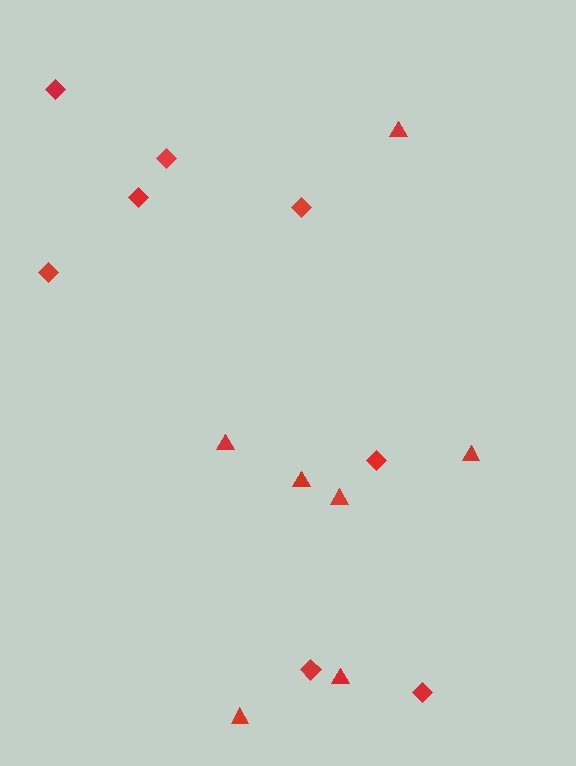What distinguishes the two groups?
There are 2 groups: one group of triangles (7) and one group of diamonds (8).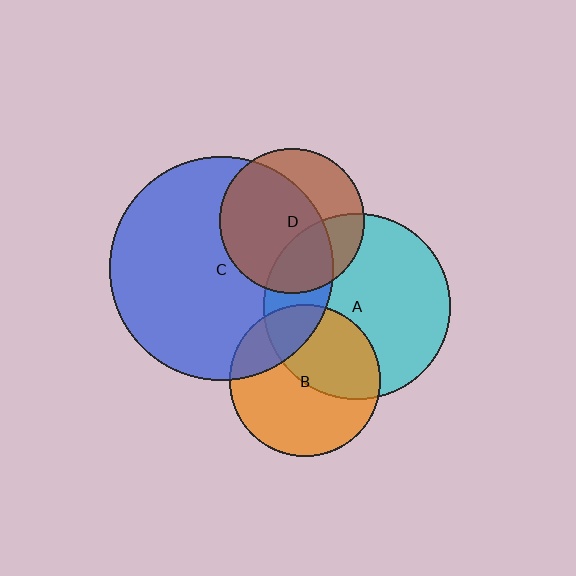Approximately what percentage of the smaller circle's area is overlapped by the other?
Approximately 65%.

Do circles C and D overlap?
Yes.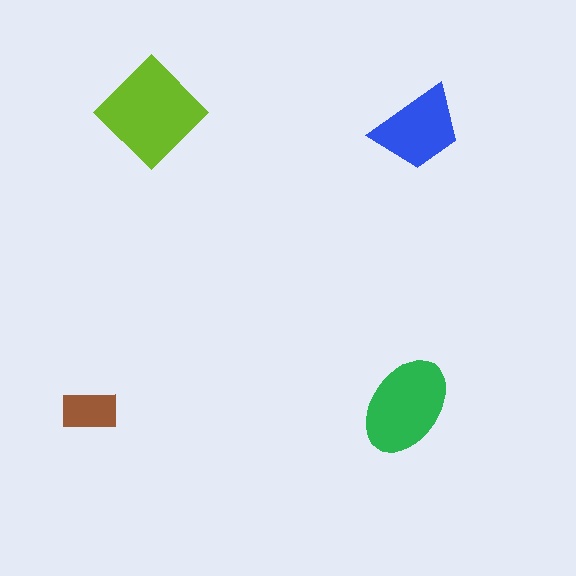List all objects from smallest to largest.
The brown rectangle, the blue trapezoid, the green ellipse, the lime diamond.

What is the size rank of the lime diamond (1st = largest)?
1st.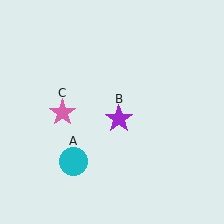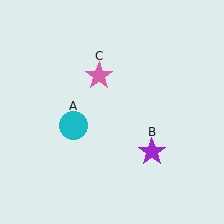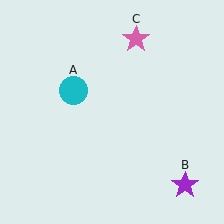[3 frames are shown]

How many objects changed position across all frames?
3 objects changed position: cyan circle (object A), purple star (object B), pink star (object C).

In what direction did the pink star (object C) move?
The pink star (object C) moved up and to the right.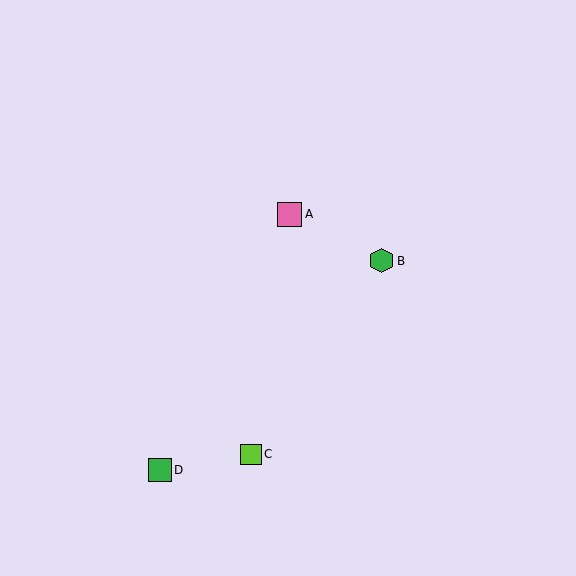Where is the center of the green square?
The center of the green square is at (160, 470).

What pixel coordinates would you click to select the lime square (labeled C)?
Click at (251, 454) to select the lime square C.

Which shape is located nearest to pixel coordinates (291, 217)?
The pink square (labeled A) at (289, 214) is nearest to that location.